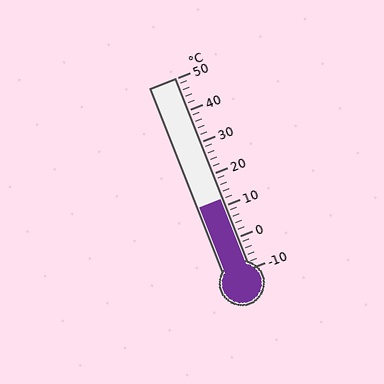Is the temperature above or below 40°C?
The temperature is below 40°C.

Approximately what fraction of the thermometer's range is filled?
The thermometer is filled to approximately 35% of its range.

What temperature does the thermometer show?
The thermometer shows approximately 12°C.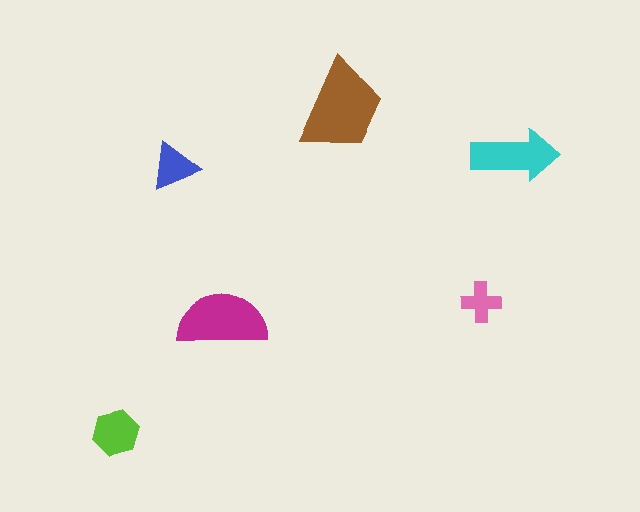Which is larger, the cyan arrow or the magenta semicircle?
The magenta semicircle.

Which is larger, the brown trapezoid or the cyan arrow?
The brown trapezoid.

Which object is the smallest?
The pink cross.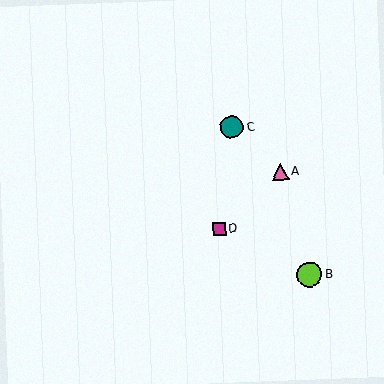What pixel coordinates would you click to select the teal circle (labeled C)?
Click at (232, 127) to select the teal circle C.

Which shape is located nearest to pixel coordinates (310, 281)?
The lime circle (labeled B) at (310, 274) is nearest to that location.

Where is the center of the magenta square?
The center of the magenta square is at (219, 229).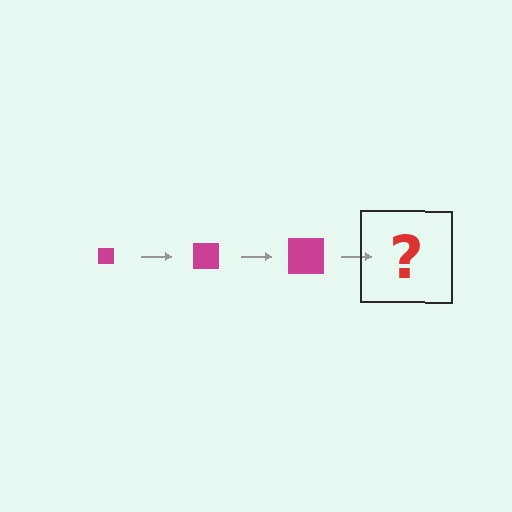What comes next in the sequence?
The next element should be a magenta square, larger than the previous one.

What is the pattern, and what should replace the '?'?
The pattern is that the square gets progressively larger each step. The '?' should be a magenta square, larger than the previous one.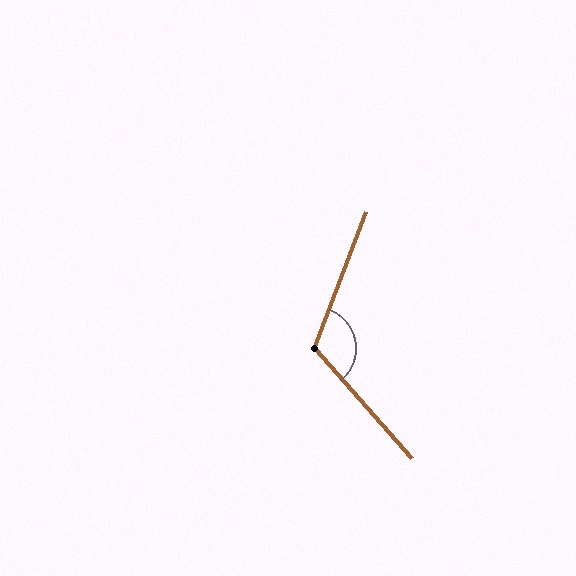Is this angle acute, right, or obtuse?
It is obtuse.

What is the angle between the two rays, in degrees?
Approximately 118 degrees.